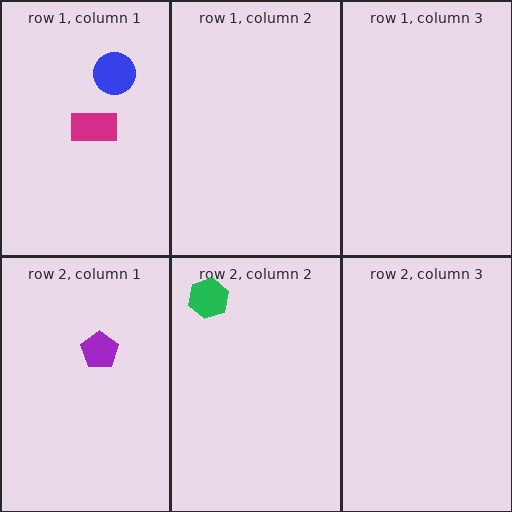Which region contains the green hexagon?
The row 2, column 2 region.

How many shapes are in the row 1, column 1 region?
2.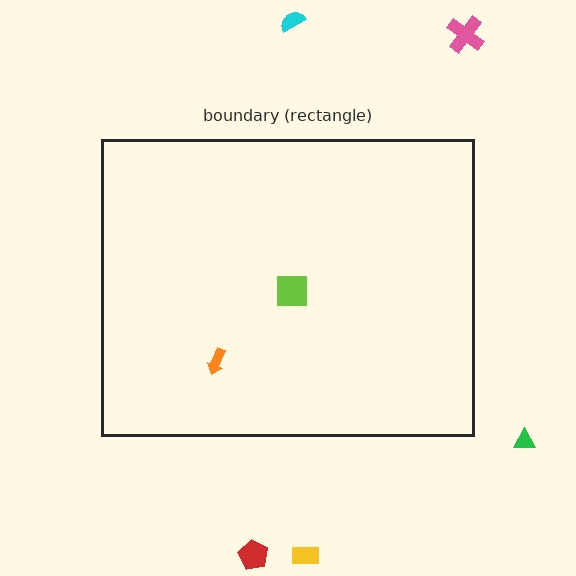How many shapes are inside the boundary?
2 inside, 5 outside.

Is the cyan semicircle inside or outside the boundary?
Outside.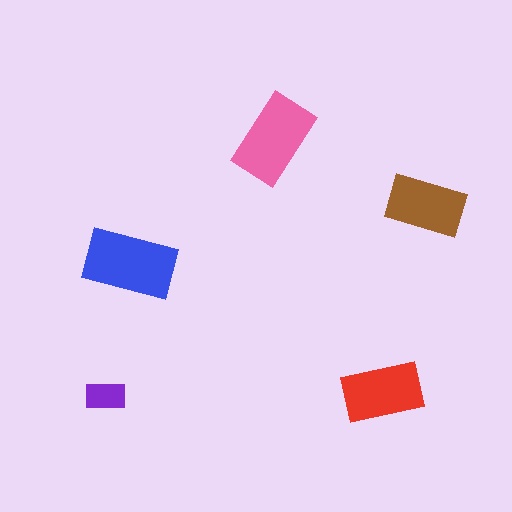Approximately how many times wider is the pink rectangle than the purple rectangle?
About 2 times wider.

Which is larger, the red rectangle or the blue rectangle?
The blue one.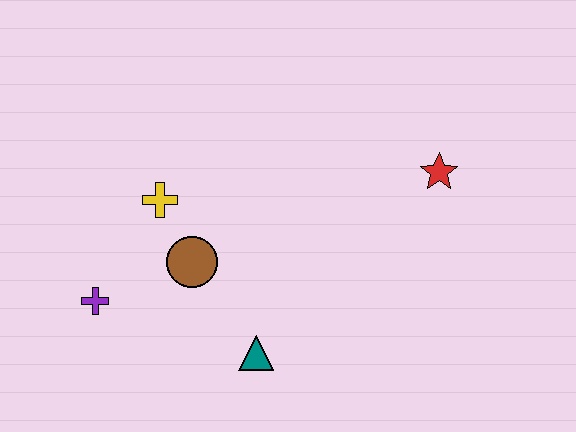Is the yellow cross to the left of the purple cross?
No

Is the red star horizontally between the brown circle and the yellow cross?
No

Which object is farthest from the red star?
The purple cross is farthest from the red star.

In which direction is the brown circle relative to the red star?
The brown circle is to the left of the red star.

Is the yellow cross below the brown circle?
No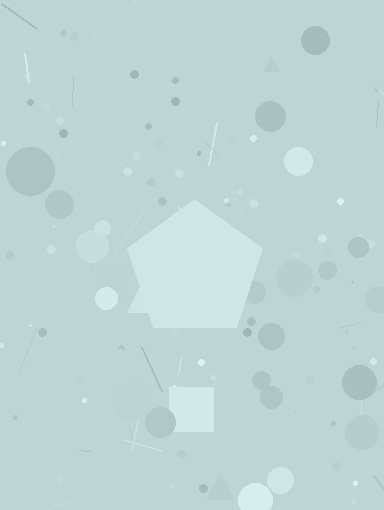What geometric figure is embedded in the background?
A pentagon is embedded in the background.